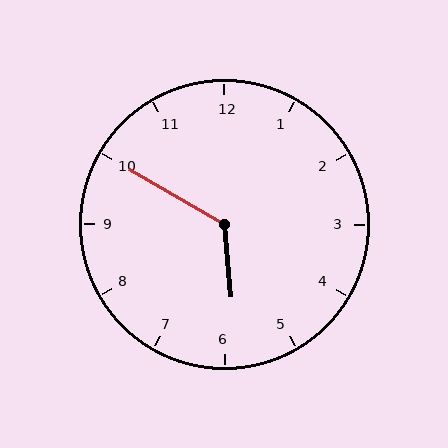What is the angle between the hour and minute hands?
Approximately 125 degrees.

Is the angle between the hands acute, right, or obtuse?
It is obtuse.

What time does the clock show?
5:50.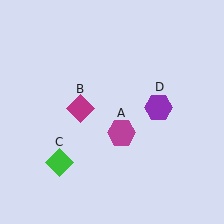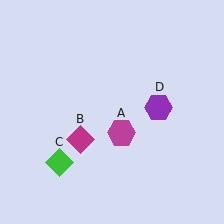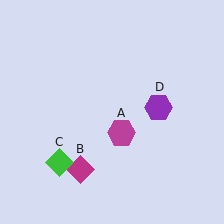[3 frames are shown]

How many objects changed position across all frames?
1 object changed position: magenta diamond (object B).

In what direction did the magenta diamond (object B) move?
The magenta diamond (object B) moved down.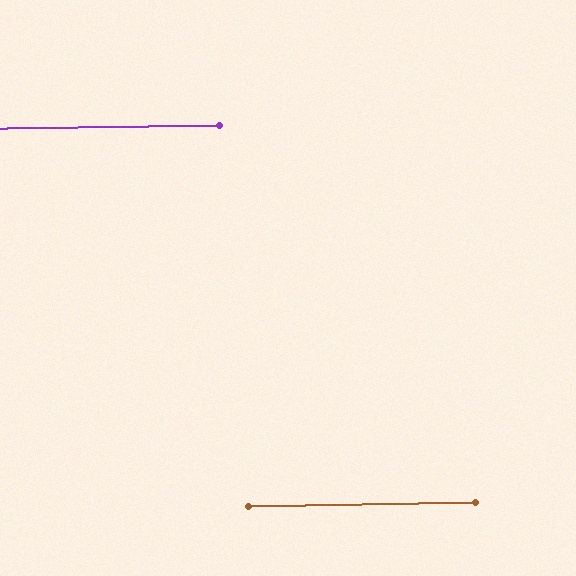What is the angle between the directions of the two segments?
Approximately 0 degrees.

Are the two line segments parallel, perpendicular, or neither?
Parallel — their directions differ by only 0.3°.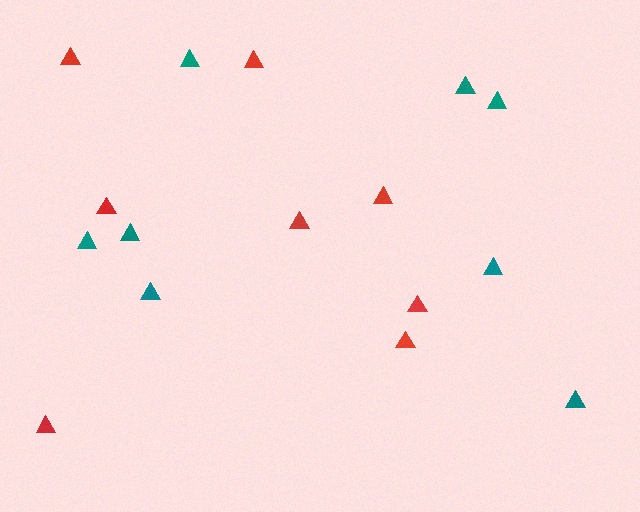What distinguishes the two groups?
There are 2 groups: one group of teal triangles (8) and one group of red triangles (8).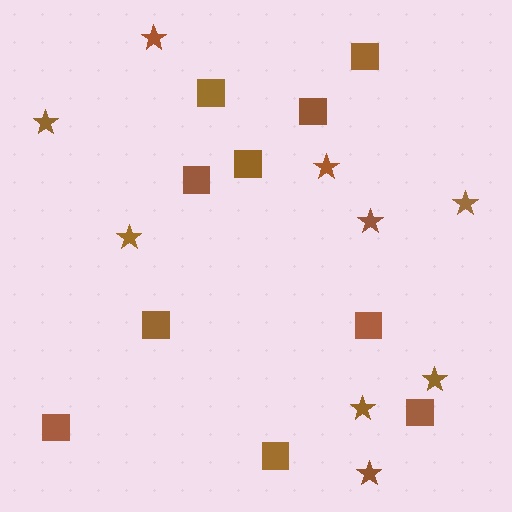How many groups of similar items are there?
There are 2 groups: one group of squares (10) and one group of stars (9).